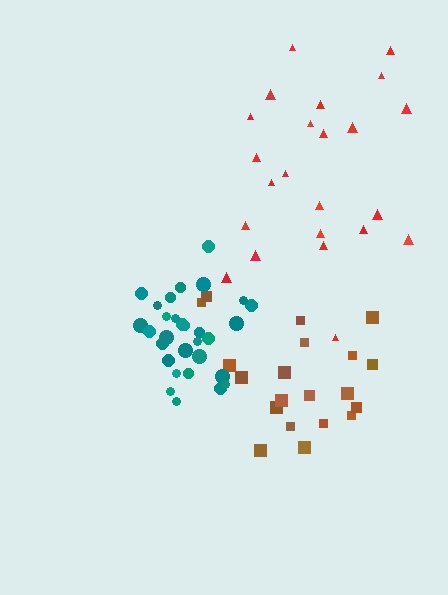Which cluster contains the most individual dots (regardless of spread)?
Teal (31).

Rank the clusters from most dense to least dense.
teal, brown, red.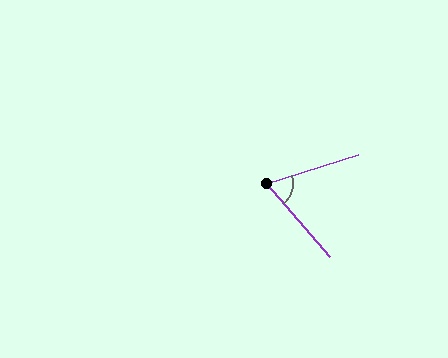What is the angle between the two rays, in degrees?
Approximately 67 degrees.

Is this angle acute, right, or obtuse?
It is acute.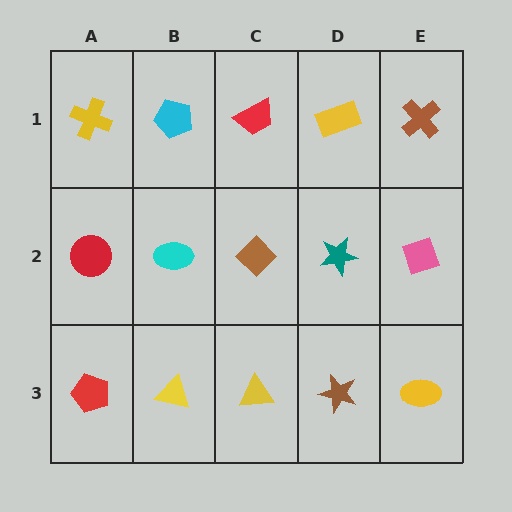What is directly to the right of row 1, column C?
A yellow rectangle.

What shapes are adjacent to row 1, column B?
A cyan ellipse (row 2, column B), a yellow cross (row 1, column A), a red trapezoid (row 1, column C).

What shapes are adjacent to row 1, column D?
A teal star (row 2, column D), a red trapezoid (row 1, column C), a brown cross (row 1, column E).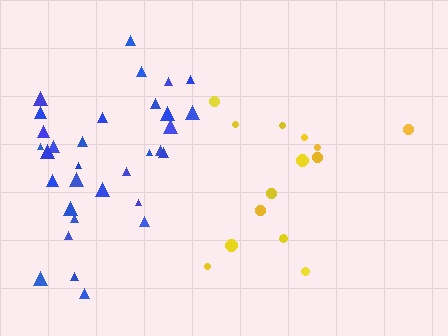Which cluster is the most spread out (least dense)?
Yellow.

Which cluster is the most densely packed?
Blue.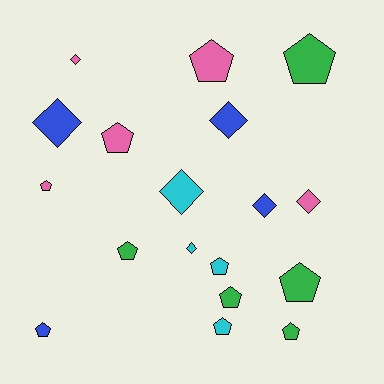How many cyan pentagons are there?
There are 2 cyan pentagons.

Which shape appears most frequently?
Pentagon, with 11 objects.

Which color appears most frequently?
Green, with 5 objects.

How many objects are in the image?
There are 18 objects.